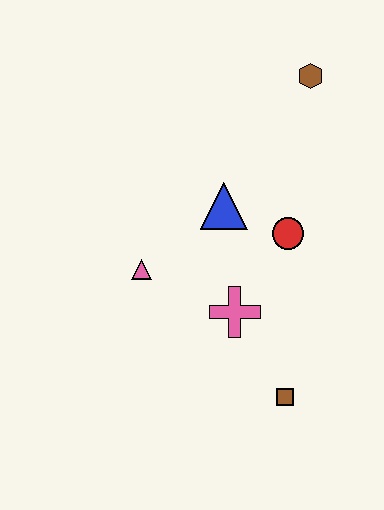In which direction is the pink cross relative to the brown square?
The pink cross is above the brown square.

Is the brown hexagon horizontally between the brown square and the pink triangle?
No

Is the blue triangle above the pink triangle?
Yes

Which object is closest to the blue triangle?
The red circle is closest to the blue triangle.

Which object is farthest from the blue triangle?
The brown square is farthest from the blue triangle.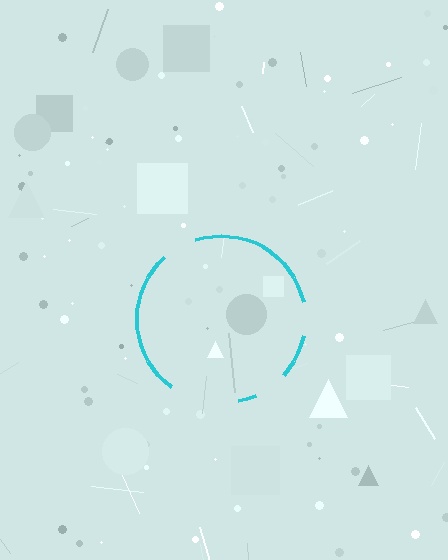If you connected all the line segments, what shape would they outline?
They would outline a circle.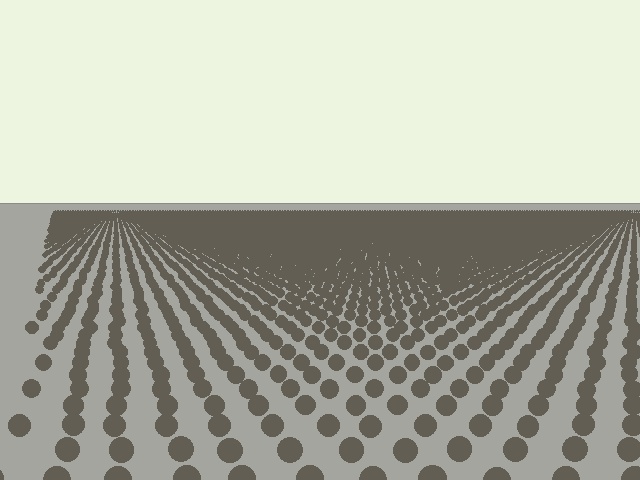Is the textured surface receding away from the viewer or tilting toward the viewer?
The surface is receding away from the viewer. Texture elements get smaller and denser toward the top.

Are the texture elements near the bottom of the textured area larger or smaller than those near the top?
Larger. Near the bottom, elements are closer to the viewer and appear at a bigger on-screen size.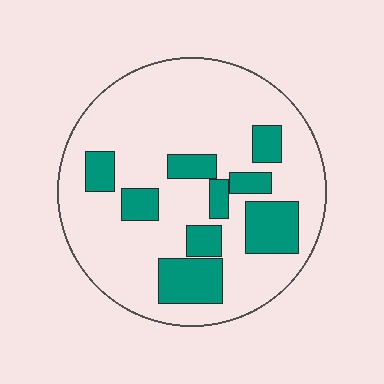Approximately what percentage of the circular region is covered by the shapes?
Approximately 25%.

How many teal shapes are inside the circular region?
9.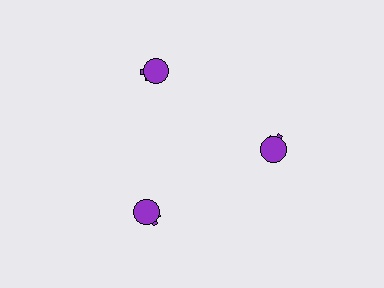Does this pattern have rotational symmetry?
Yes, this pattern has 3-fold rotational symmetry. It looks the same after rotating 120 degrees around the center.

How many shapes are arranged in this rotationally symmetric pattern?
There are 9 shapes, arranged in 3 groups of 3.